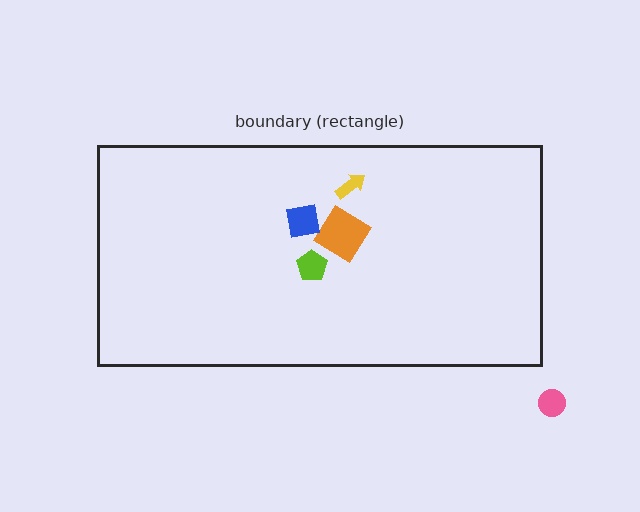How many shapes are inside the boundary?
4 inside, 1 outside.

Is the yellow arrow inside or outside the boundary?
Inside.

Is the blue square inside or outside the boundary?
Inside.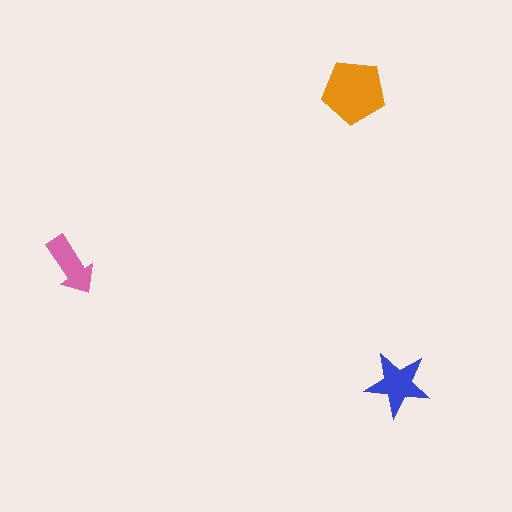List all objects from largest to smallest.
The orange pentagon, the blue star, the pink arrow.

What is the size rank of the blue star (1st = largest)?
2nd.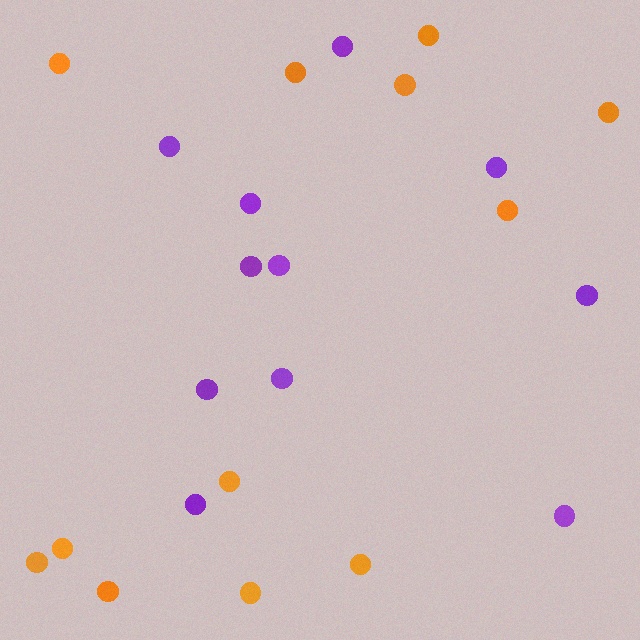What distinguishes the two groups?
There are 2 groups: one group of purple circles (11) and one group of orange circles (12).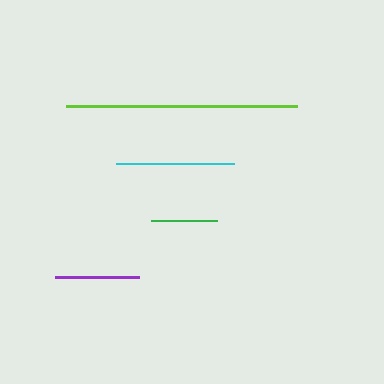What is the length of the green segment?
The green segment is approximately 66 pixels long.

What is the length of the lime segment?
The lime segment is approximately 231 pixels long.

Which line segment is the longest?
The lime line is the longest at approximately 231 pixels.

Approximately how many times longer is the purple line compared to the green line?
The purple line is approximately 1.3 times the length of the green line.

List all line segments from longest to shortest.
From longest to shortest: lime, cyan, purple, green.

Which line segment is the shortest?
The green line is the shortest at approximately 66 pixels.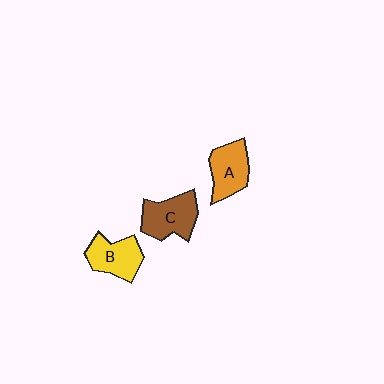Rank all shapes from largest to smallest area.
From largest to smallest: C (brown), B (yellow), A (orange).